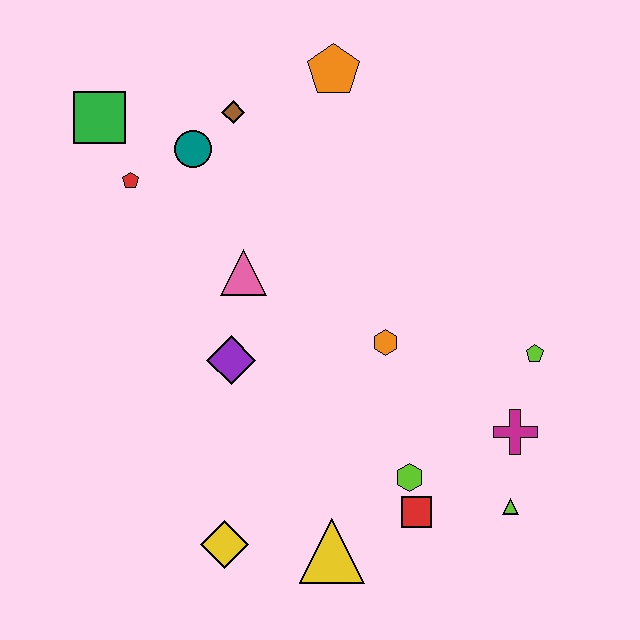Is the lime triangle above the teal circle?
No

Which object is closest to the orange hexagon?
The lime hexagon is closest to the orange hexagon.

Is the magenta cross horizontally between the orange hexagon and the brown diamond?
No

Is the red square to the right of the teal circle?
Yes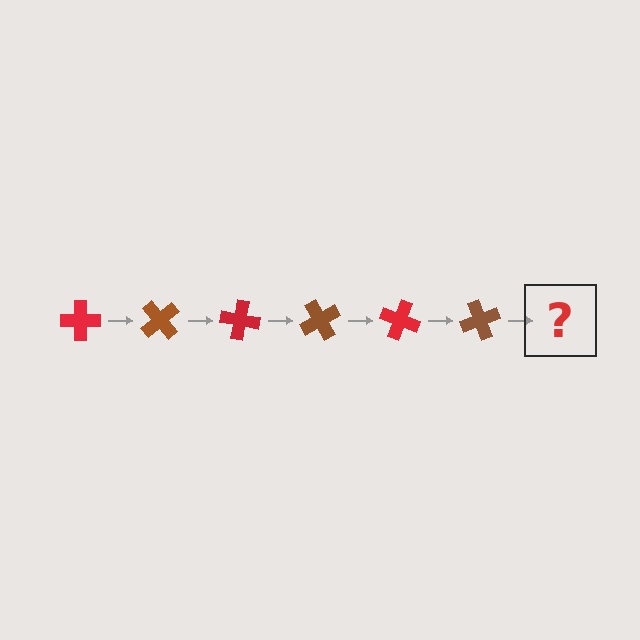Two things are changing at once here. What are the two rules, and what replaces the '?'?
The two rules are that it rotates 50 degrees each step and the color cycles through red and brown. The '?' should be a red cross, rotated 300 degrees from the start.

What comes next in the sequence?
The next element should be a red cross, rotated 300 degrees from the start.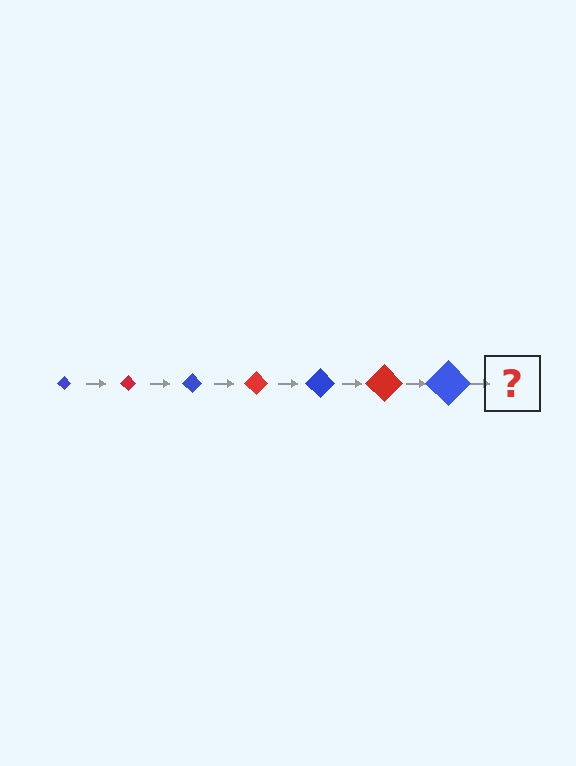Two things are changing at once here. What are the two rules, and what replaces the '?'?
The two rules are that the diamond grows larger each step and the color cycles through blue and red. The '?' should be a red diamond, larger than the previous one.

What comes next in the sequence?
The next element should be a red diamond, larger than the previous one.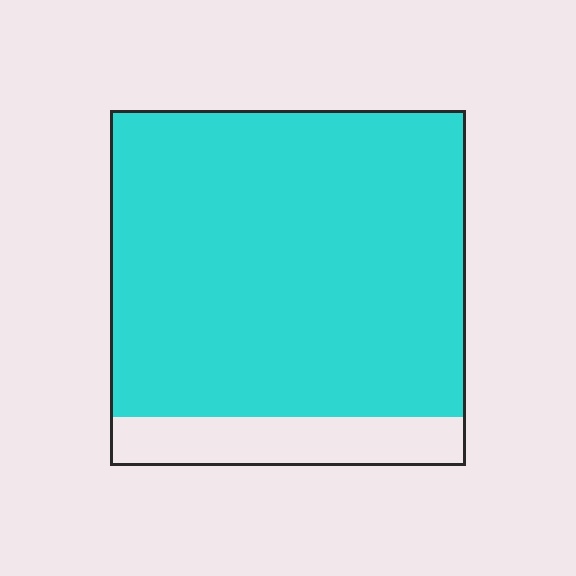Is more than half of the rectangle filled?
Yes.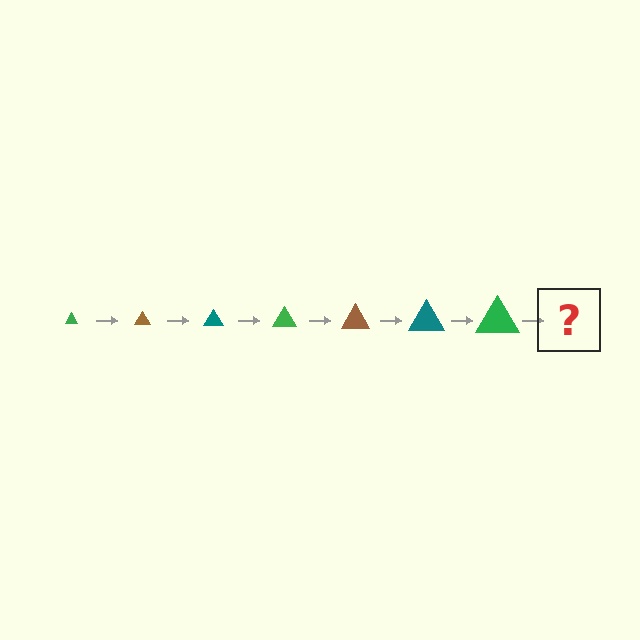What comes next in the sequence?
The next element should be a brown triangle, larger than the previous one.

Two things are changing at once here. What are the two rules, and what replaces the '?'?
The two rules are that the triangle grows larger each step and the color cycles through green, brown, and teal. The '?' should be a brown triangle, larger than the previous one.